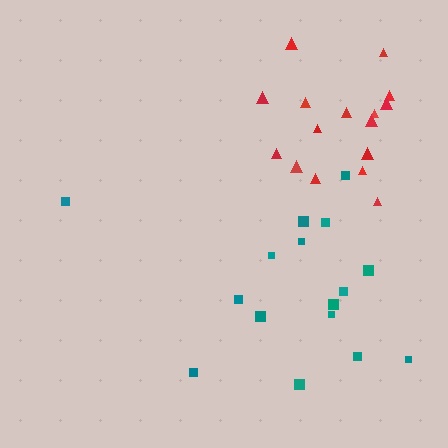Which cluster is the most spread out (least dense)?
Teal.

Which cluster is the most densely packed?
Red.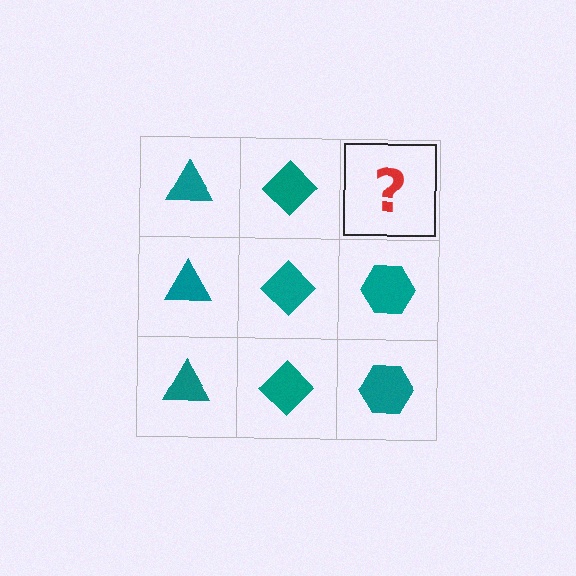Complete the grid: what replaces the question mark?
The question mark should be replaced with a teal hexagon.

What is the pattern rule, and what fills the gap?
The rule is that each column has a consistent shape. The gap should be filled with a teal hexagon.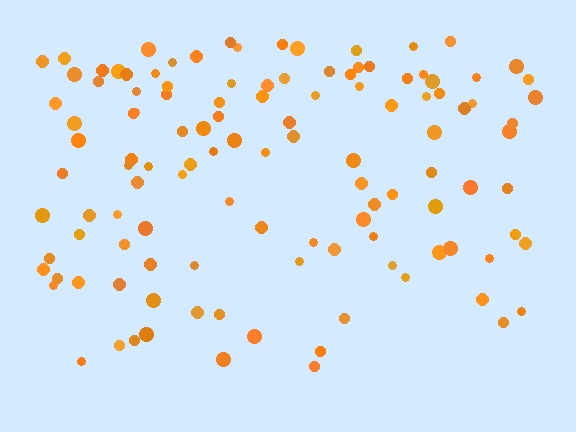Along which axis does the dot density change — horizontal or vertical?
Vertical.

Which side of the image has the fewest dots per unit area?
The bottom.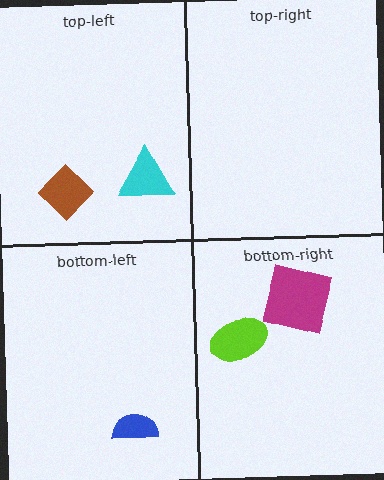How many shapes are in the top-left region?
2.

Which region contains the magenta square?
The bottom-right region.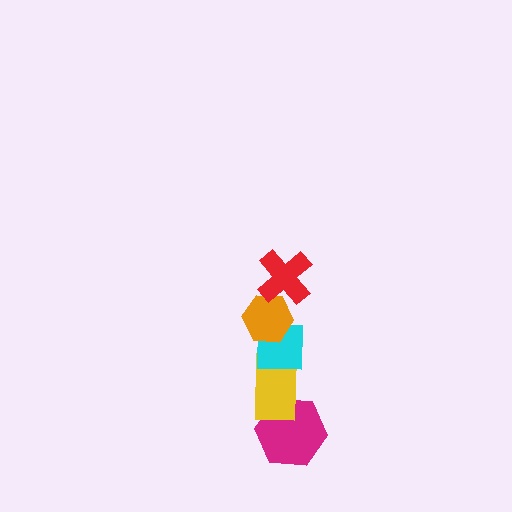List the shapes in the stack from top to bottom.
From top to bottom: the red cross, the orange hexagon, the cyan square, the yellow rectangle, the magenta hexagon.